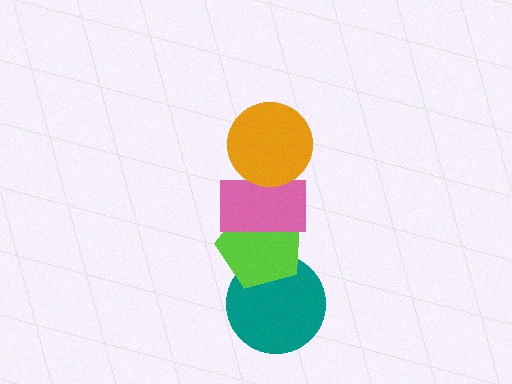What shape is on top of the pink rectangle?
The orange circle is on top of the pink rectangle.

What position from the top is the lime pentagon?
The lime pentagon is 3rd from the top.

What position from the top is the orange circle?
The orange circle is 1st from the top.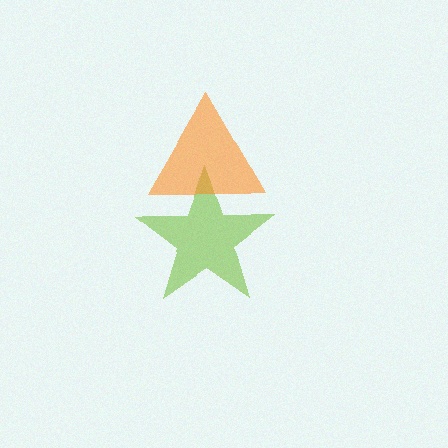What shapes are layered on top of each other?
The layered shapes are: a lime star, an orange triangle.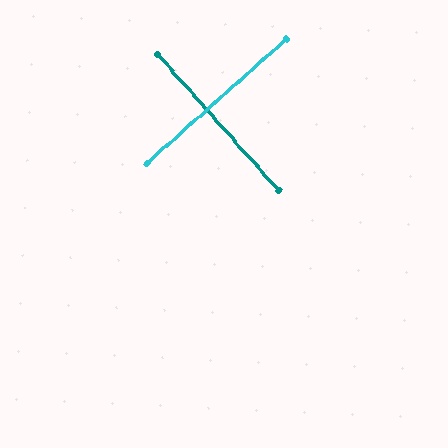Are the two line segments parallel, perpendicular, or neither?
Perpendicular — they meet at approximately 90°.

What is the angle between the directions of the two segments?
Approximately 90 degrees.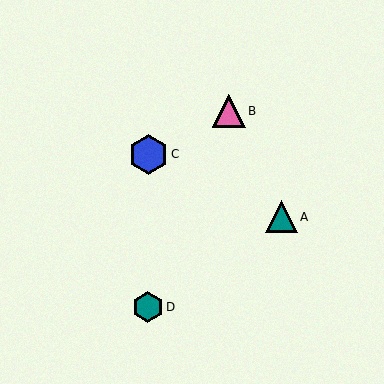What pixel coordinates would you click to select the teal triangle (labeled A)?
Click at (281, 217) to select the teal triangle A.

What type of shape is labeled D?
Shape D is a teal hexagon.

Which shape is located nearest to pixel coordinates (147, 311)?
The teal hexagon (labeled D) at (148, 307) is nearest to that location.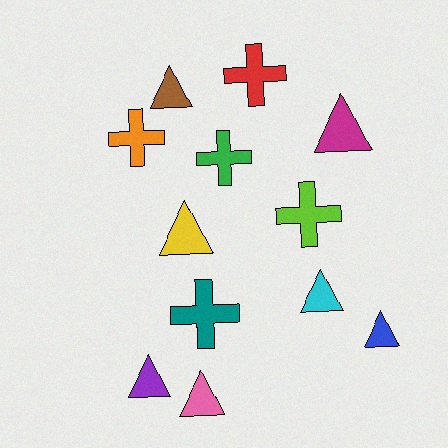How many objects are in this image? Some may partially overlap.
There are 12 objects.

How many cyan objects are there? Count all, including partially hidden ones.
There is 1 cyan object.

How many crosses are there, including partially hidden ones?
There are 5 crosses.